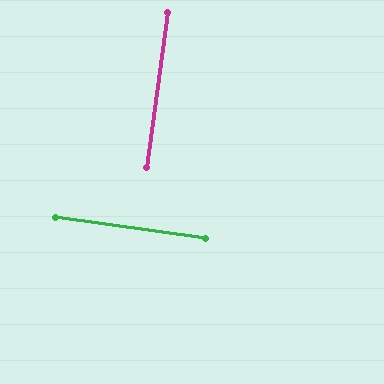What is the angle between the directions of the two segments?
Approximately 90 degrees.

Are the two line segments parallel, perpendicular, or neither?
Perpendicular — they meet at approximately 90°.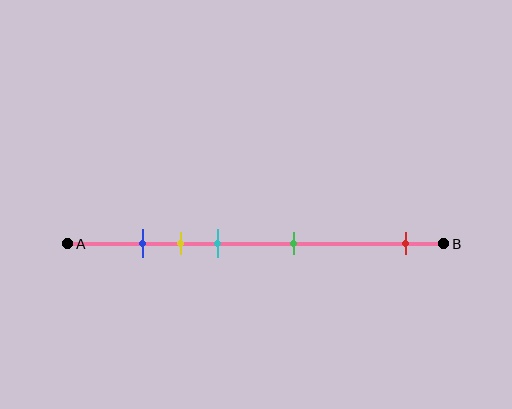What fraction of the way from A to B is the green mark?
The green mark is approximately 60% (0.6) of the way from A to B.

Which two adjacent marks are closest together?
The blue and yellow marks are the closest adjacent pair.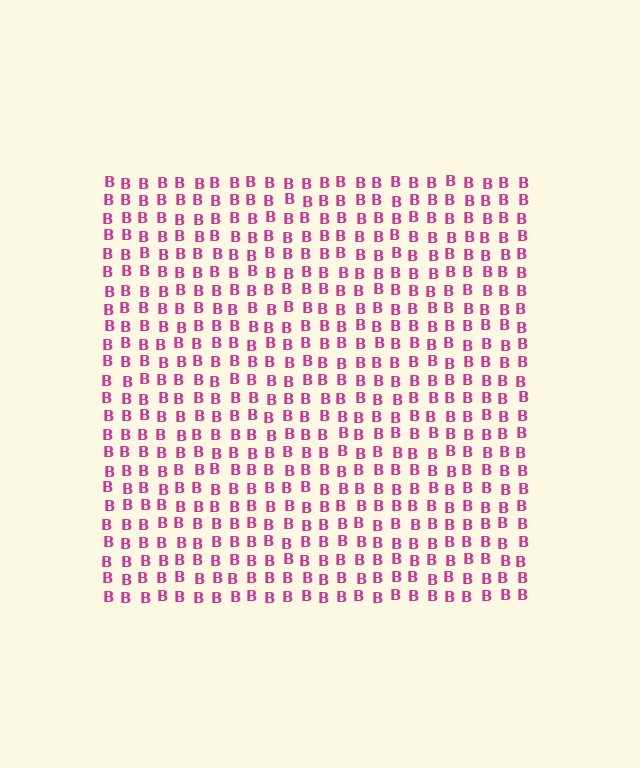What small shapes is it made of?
It is made of small letter B's.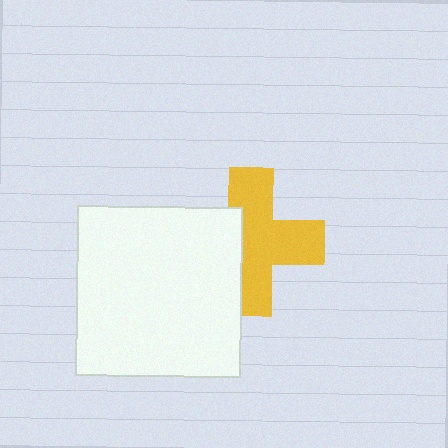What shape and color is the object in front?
The object in front is a white rectangle.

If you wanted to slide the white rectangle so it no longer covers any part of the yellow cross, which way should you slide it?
Slide it left — that is the most direct way to separate the two shapes.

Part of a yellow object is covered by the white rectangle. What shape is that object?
It is a cross.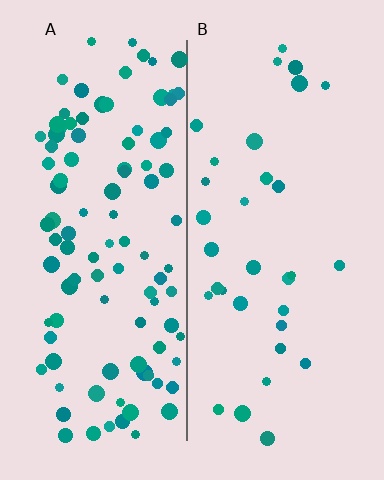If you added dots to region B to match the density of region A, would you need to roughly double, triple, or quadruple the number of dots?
Approximately triple.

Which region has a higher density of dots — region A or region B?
A (the left).